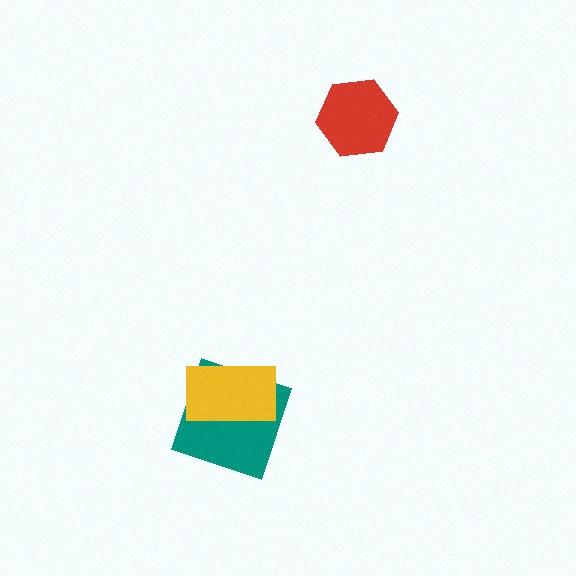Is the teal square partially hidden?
Yes, it is partially covered by another shape.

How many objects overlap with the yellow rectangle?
1 object overlaps with the yellow rectangle.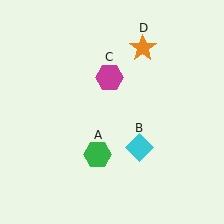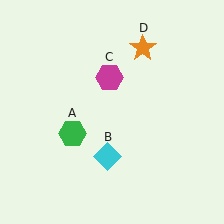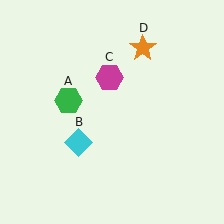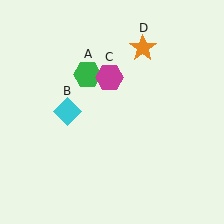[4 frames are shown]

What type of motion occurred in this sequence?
The green hexagon (object A), cyan diamond (object B) rotated clockwise around the center of the scene.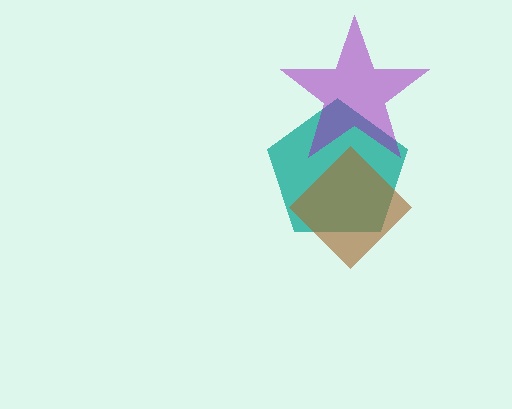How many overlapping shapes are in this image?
There are 3 overlapping shapes in the image.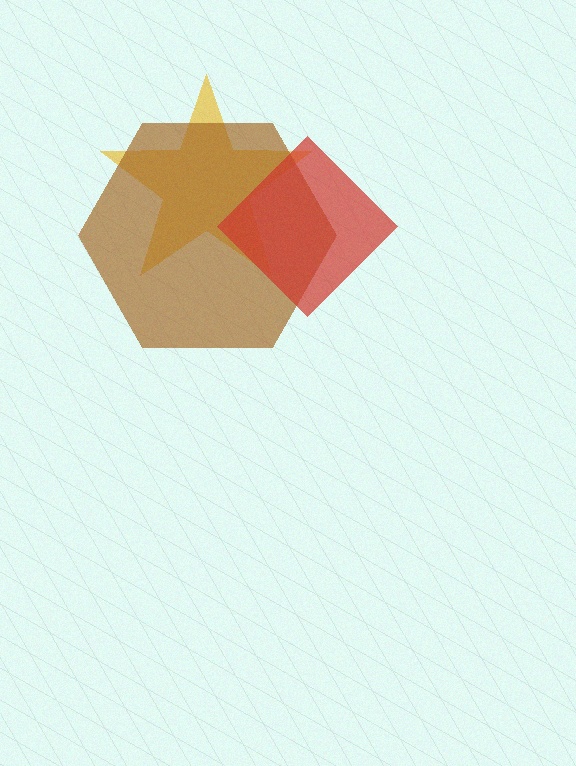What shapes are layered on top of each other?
The layered shapes are: a yellow star, a brown hexagon, a red diamond.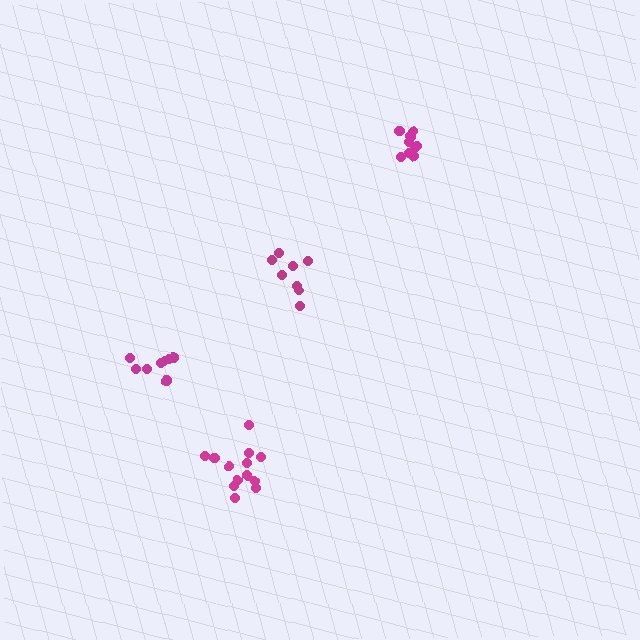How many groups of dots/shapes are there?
There are 4 groups.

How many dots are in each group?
Group 1: 8 dots, Group 2: 8 dots, Group 3: 10 dots, Group 4: 13 dots (39 total).